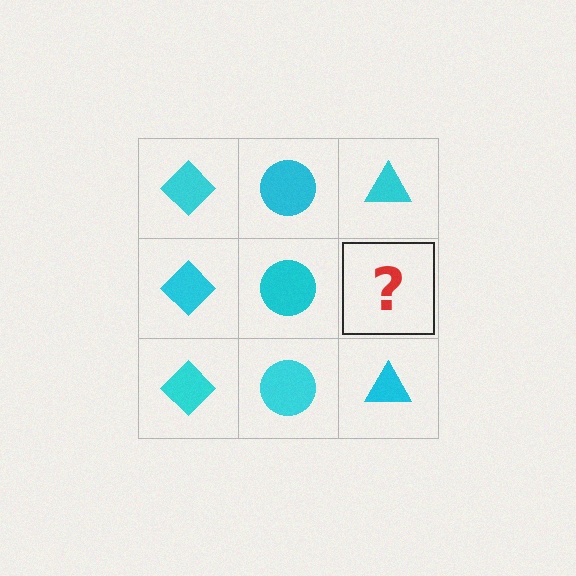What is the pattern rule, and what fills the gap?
The rule is that each column has a consistent shape. The gap should be filled with a cyan triangle.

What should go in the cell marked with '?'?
The missing cell should contain a cyan triangle.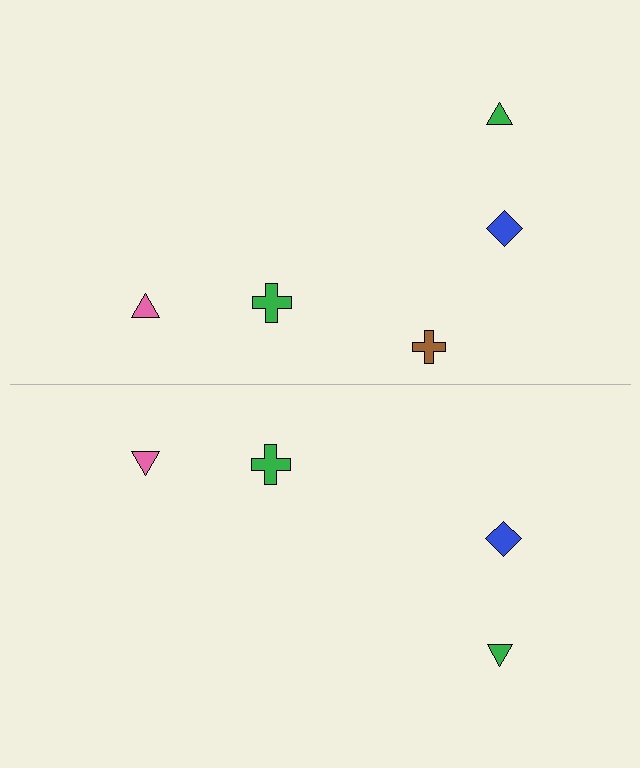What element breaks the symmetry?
A brown cross is missing from the bottom side.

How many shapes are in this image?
There are 9 shapes in this image.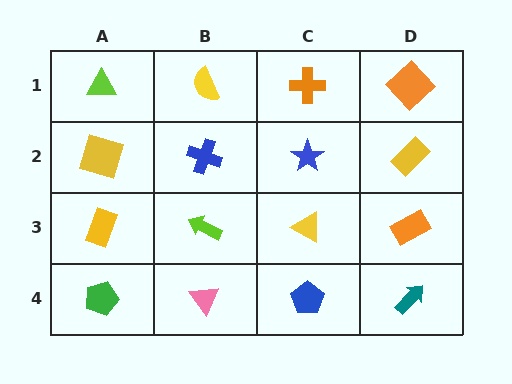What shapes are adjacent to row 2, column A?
A lime triangle (row 1, column A), a yellow rectangle (row 3, column A), a blue cross (row 2, column B).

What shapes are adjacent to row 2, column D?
An orange diamond (row 1, column D), an orange rectangle (row 3, column D), a blue star (row 2, column C).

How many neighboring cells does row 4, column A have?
2.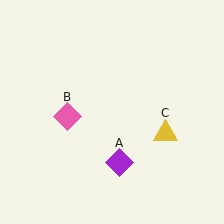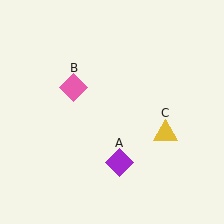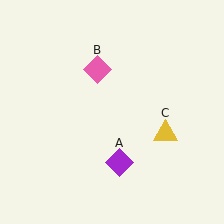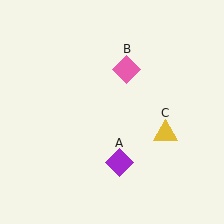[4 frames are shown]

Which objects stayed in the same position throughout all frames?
Purple diamond (object A) and yellow triangle (object C) remained stationary.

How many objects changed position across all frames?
1 object changed position: pink diamond (object B).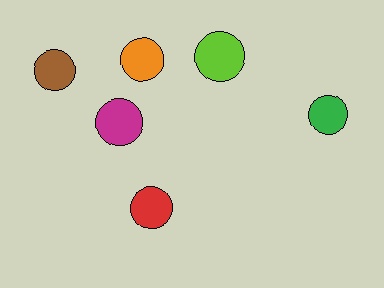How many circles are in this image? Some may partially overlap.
There are 6 circles.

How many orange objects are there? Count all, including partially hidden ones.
There is 1 orange object.